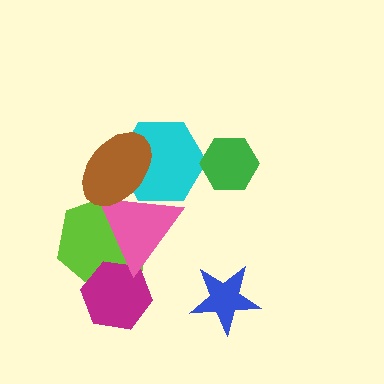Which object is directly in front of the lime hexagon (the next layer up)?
The magenta hexagon is directly in front of the lime hexagon.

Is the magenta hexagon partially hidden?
Yes, it is partially covered by another shape.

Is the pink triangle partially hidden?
Yes, it is partially covered by another shape.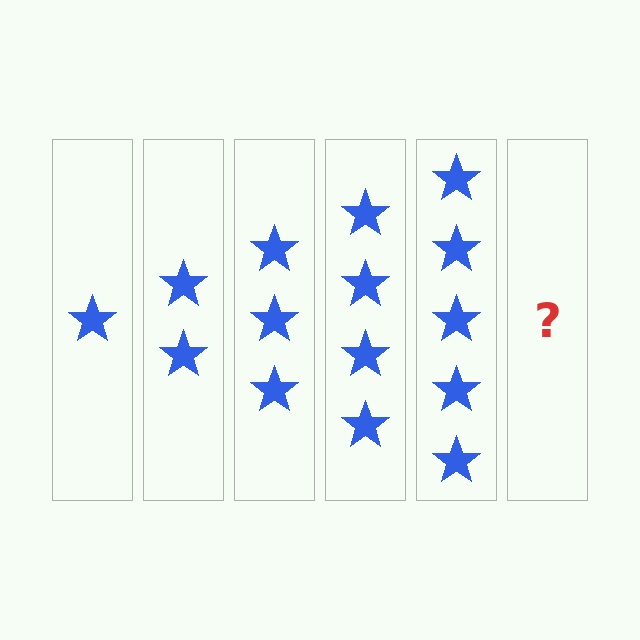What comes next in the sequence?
The next element should be 6 stars.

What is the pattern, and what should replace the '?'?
The pattern is that each step adds one more star. The '?' should be 6 stars.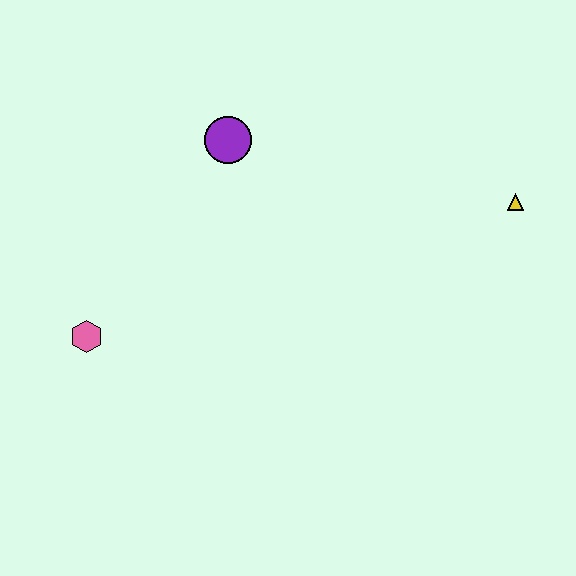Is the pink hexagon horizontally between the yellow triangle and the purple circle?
No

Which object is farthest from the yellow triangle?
The pink hexagon is farthest from the yellow triangle.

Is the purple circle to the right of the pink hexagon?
Yes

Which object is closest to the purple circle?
The pink hexagon is closest to the purple circle.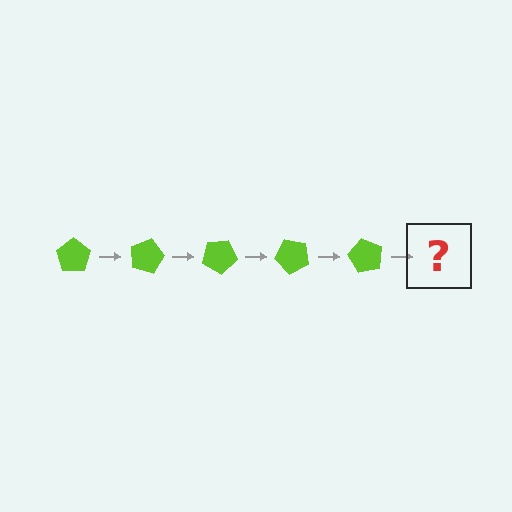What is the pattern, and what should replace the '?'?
The pattern is that the pentagon rotates 15 degrees each step. The '?' should be a lime pentagon rotated 75 degrees.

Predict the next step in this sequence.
The next step is a lime pentagon rotated 75 degrees.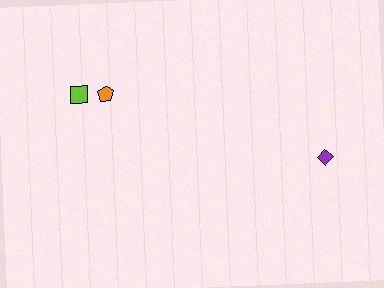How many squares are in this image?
There is 1 square.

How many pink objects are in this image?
There are no pink objects.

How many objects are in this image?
There are 3 objects.